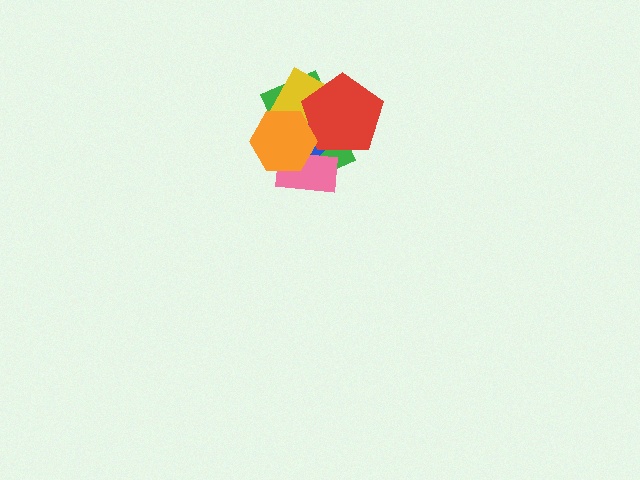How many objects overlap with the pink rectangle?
3 objects overlap with the pink rectangle.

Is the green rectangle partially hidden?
Yes, it is partially covered by another shape.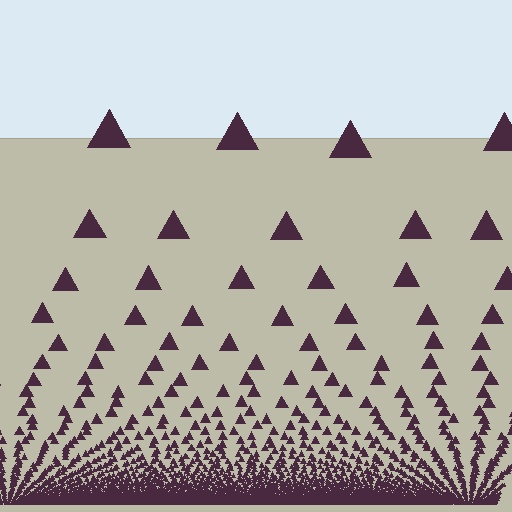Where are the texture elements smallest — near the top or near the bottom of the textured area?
Near the bottom.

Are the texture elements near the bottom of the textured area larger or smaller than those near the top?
Smaller. The gradient is inverted — elements near the bottom are smaller and denser.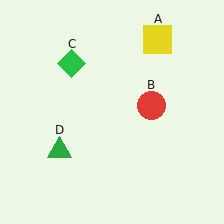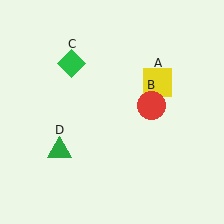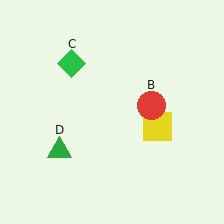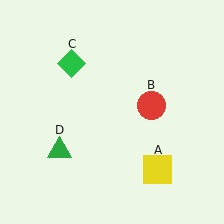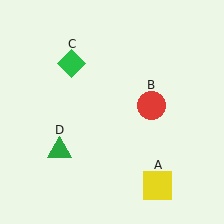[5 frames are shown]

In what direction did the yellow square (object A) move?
The yellow square (object A) moved down.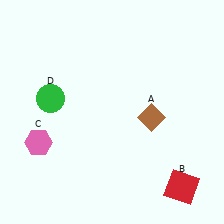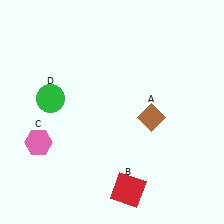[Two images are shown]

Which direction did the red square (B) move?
The red square (B) moved left.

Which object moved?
The red square (B) moved left.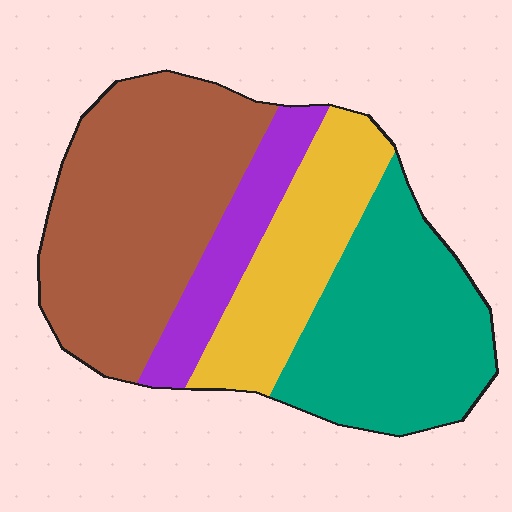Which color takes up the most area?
Brown, at roughly 40%.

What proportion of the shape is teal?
Teal takes up between a sixth and a third of the shape.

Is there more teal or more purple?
Teal.